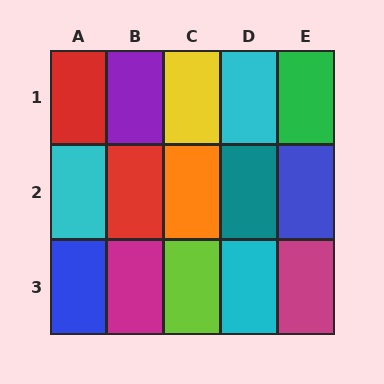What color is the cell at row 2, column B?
Red.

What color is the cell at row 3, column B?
Magenta.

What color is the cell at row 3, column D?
Cyan.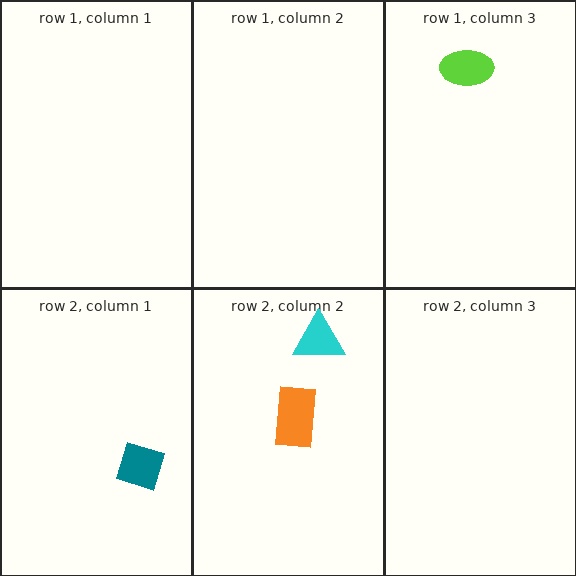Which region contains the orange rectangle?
The row 2, column 2 region.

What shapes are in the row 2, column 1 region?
The teal diamond.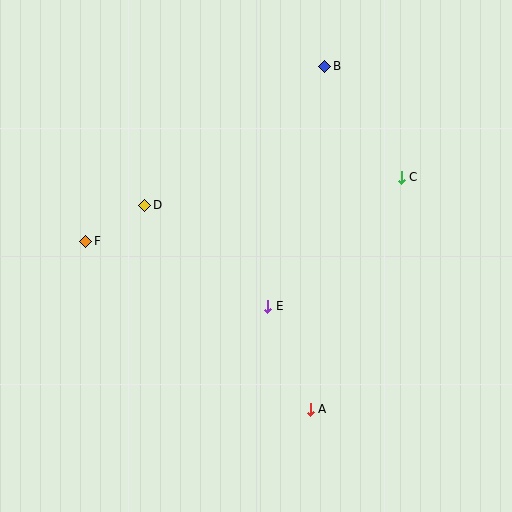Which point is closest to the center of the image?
Point E at (268, 306) is closest to the center.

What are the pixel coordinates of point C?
Point C is at (401, 177).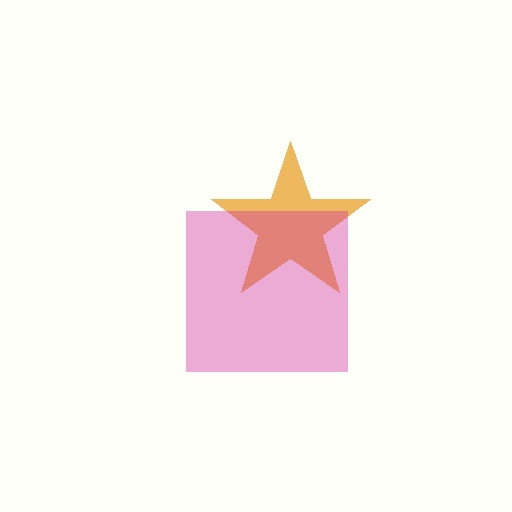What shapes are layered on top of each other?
The layered shapes are: an orange star, a magenta square.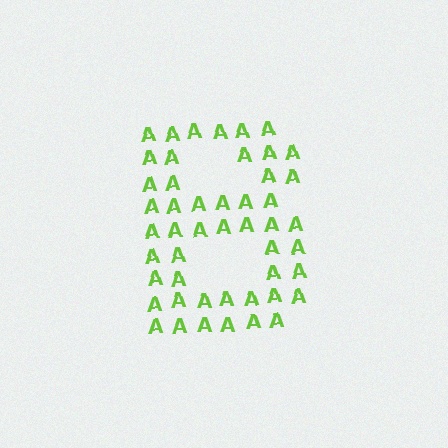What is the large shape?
The large shape is the letter B.